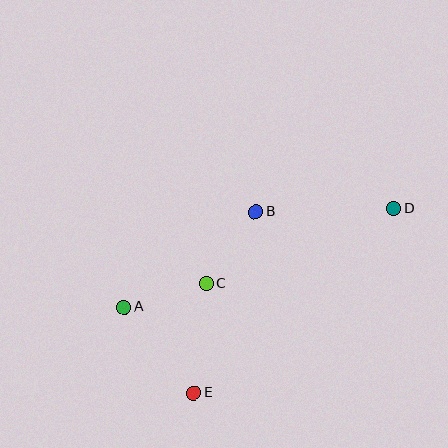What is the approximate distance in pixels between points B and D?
The distance between B and D is approximately 138 pixels.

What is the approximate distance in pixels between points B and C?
The distance between B and C is approximately 87 pixels.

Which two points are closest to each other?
Points A and C are closest to each other.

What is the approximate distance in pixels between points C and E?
The distance between C and E is approximately 110 pixels.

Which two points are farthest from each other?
Points A and D are farthest from each other.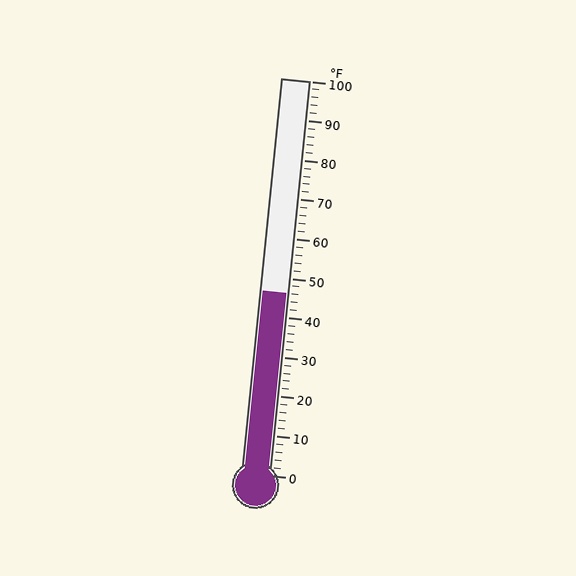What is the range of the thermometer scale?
The thermometer scale ranges from 0°F to 100°F.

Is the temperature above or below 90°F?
The temperature is below 90°F.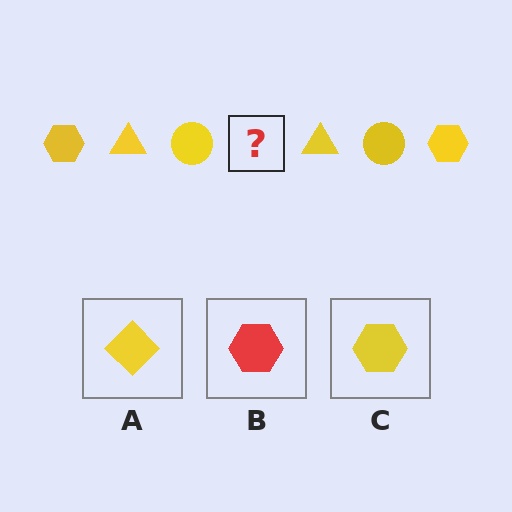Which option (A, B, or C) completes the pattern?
C.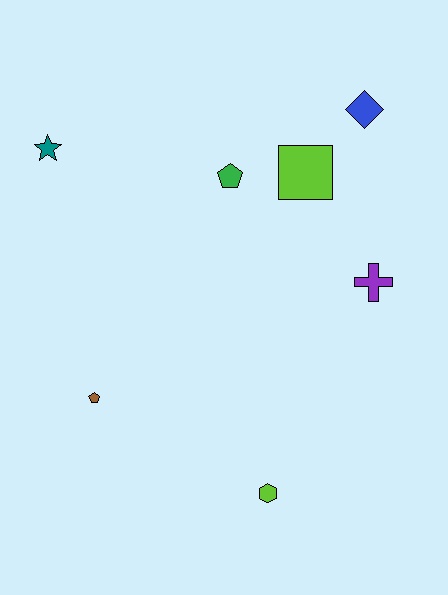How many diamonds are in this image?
There is 1 diamond.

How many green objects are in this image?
There is 1 green object.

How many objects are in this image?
There are 7 objects.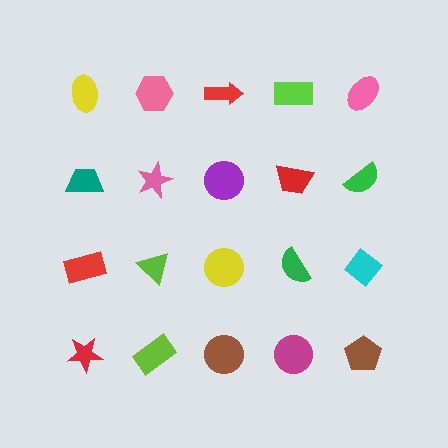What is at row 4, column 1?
A red star.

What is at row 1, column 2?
A pink hexagon.